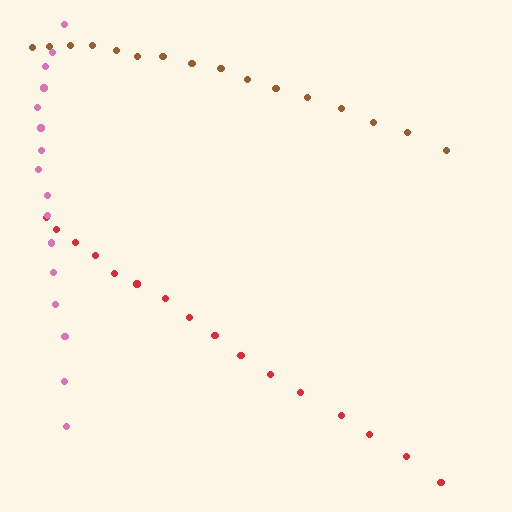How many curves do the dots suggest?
There are 3 distinct paths.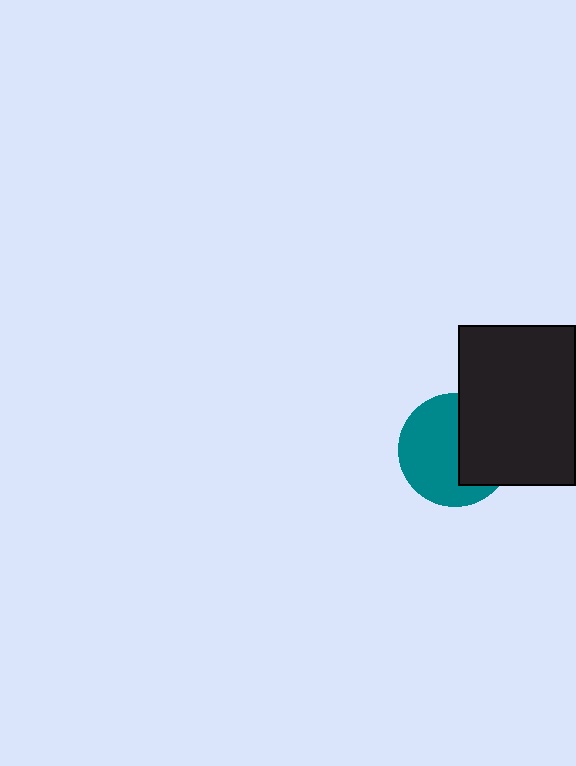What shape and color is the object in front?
The object in front is a black rectangle.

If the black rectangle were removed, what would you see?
You would see the complete teal circle.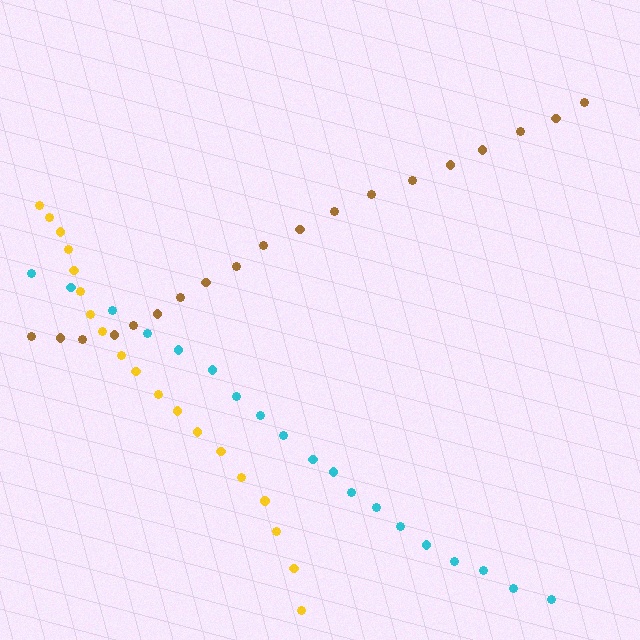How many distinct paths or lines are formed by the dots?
There are 3 distinct paths.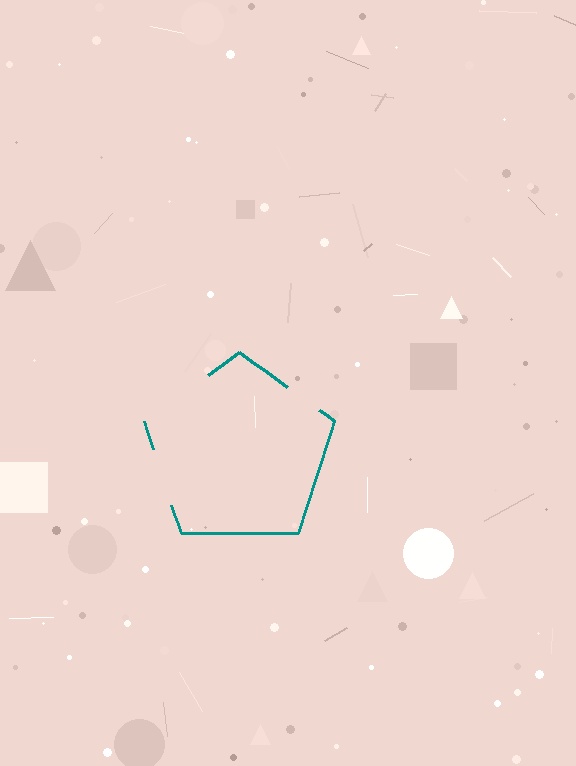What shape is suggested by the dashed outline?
The dashed outline suggests a pentagon.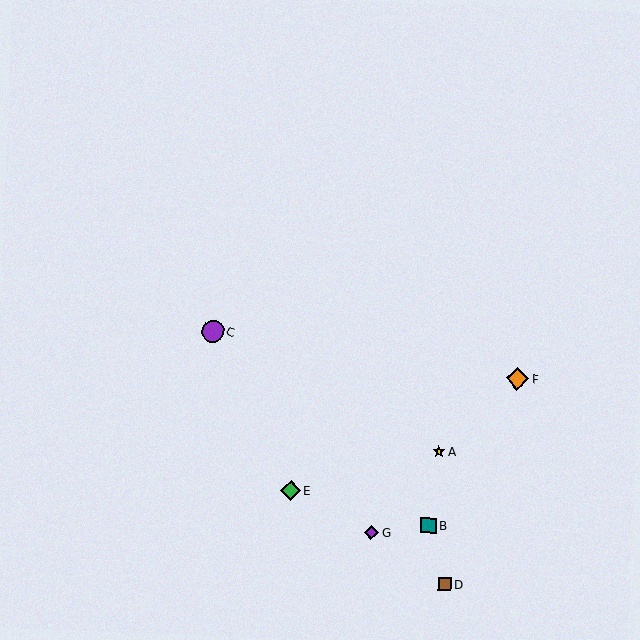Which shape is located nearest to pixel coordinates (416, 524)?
The teal square (labeled B) at (428, 525) is nearest to that location.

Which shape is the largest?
The orange diamond (labeled F) is the largest.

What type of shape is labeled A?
Shape A is a yellow star.